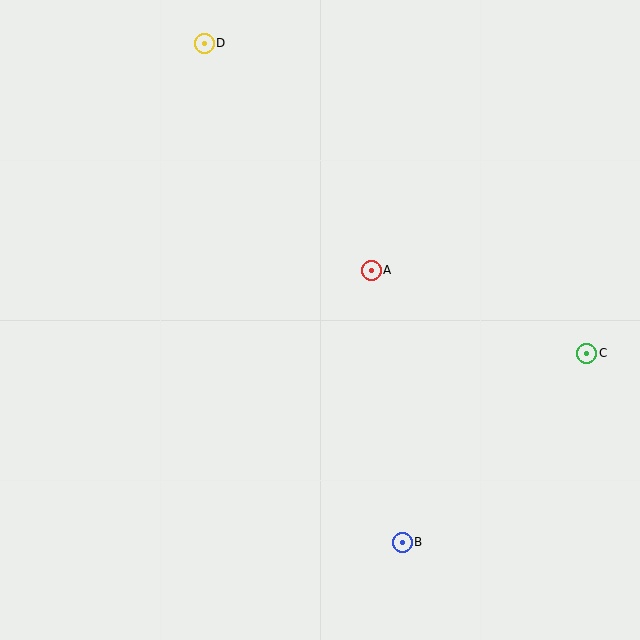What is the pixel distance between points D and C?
The distance between D and C is 492 pixels.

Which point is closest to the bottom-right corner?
Point B is closest to the bottom-right corner.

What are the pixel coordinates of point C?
Point C is at (587, 353).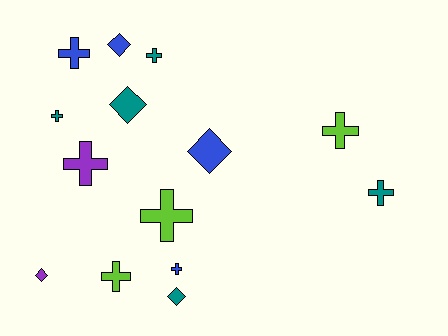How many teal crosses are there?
There are 3 teal crosses.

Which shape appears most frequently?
Cross, with 9 objects.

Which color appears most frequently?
Teal, with 5 objects.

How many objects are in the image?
There are 14 objects.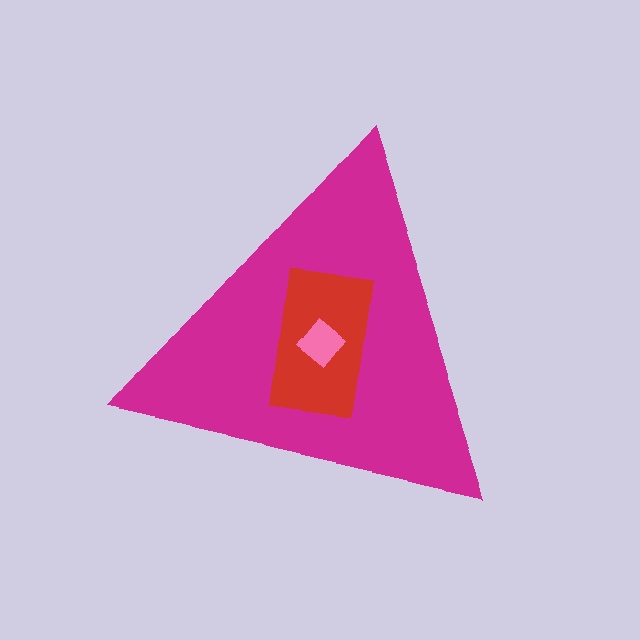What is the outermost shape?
The magenta triangle.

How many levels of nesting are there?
3.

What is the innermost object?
The pink diamond.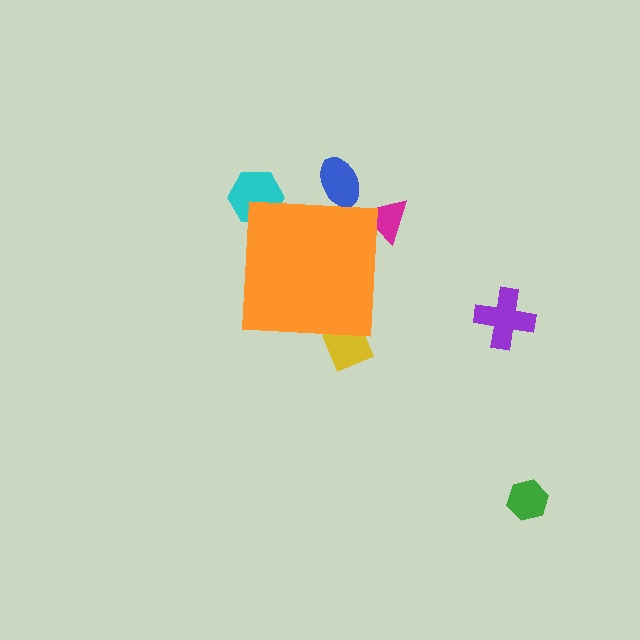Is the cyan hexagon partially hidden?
Yes, the cyan hexagon is partially hidden behind the orange square.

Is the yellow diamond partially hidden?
Yes, the yellow diamond is partially hidden behind the orange square.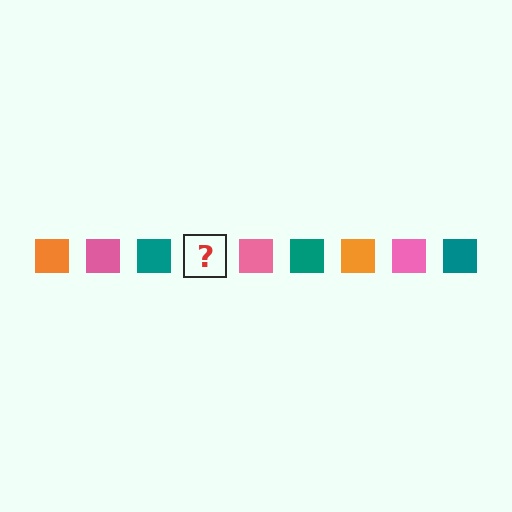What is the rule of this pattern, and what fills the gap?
The rule is that the pattern cycles through orange, pink, teal squares. The gap should be filled with an orange square.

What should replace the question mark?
The question mark should be replaced with an orange square.